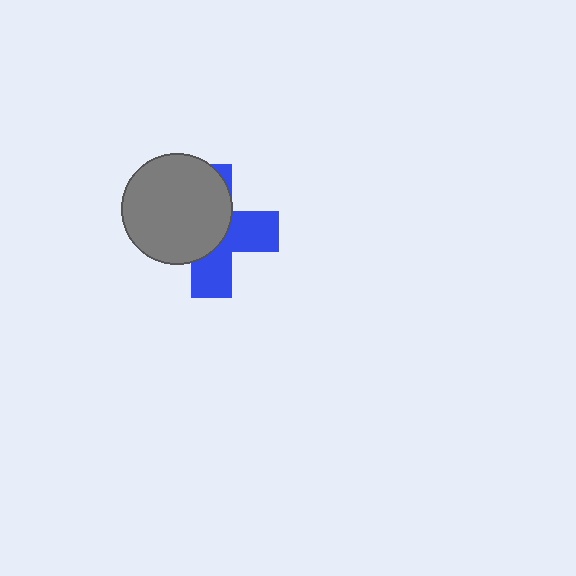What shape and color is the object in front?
The object in front is a gray circle.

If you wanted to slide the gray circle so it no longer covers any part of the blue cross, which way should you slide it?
Slide it toward the upper-left — that is the most direct way to separate the two shapes.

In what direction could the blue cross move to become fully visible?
The blue cross could move toward the lower-right. That would shift it out from behind the gray circle entirely.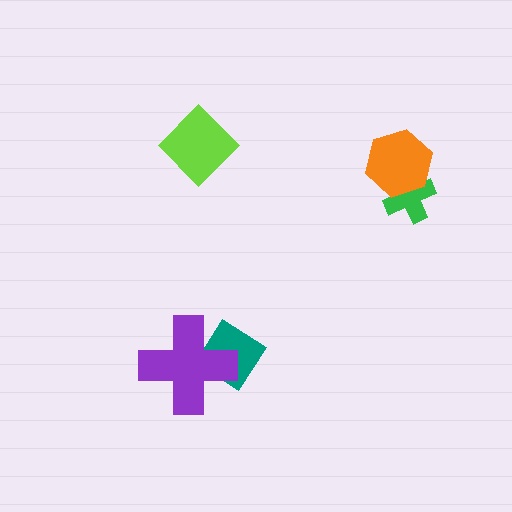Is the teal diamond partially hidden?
Yes, it is partially covered by another shape.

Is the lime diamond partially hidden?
No, no other shape covers it.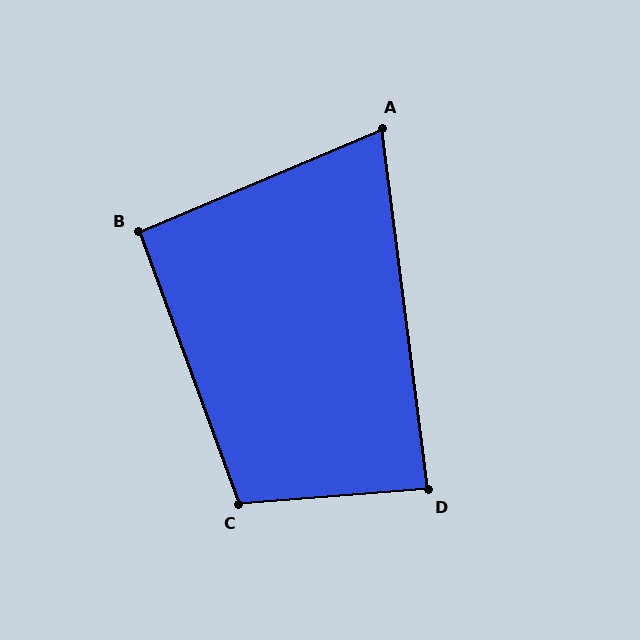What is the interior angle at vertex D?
Approximately 87 degrees (approximately right).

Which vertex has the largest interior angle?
C, at approximately 106 degrees.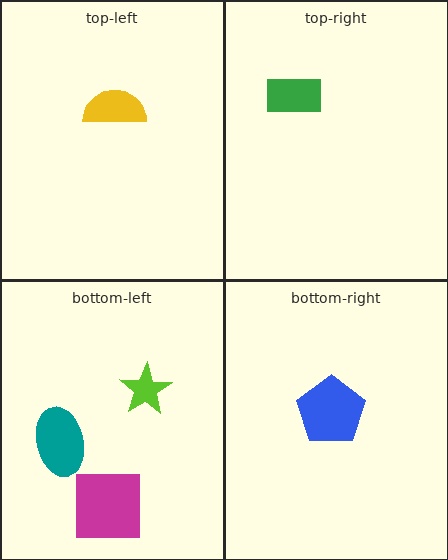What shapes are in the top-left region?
The yellow semicircle.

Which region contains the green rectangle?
The top-right region.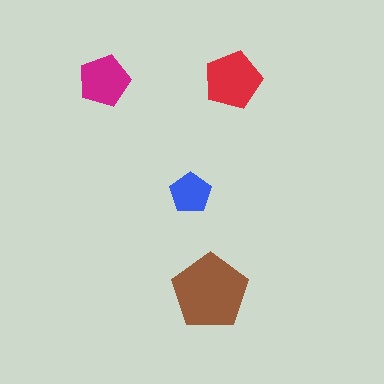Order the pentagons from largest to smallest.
the brown one, the red one, the magenta one, the blue one.